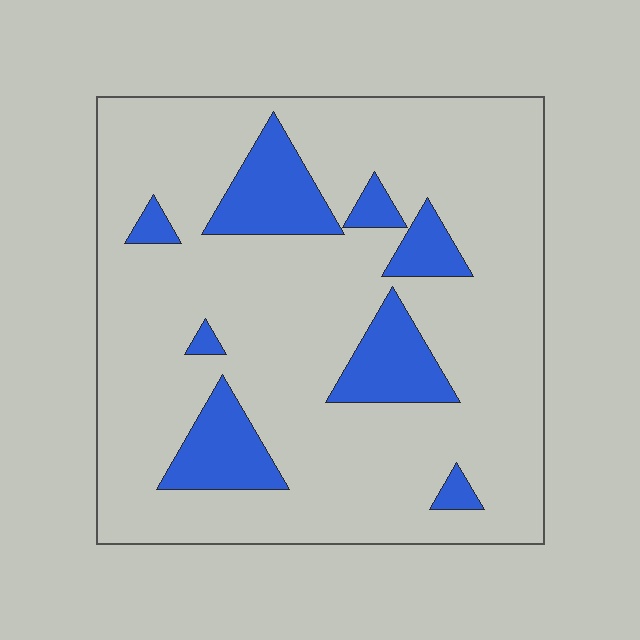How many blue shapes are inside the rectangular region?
8.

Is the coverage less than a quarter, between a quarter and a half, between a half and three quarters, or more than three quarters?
Less than a quarter.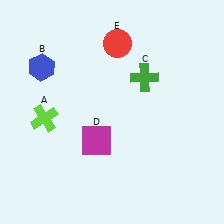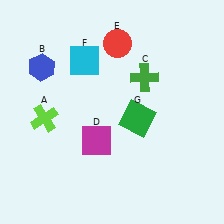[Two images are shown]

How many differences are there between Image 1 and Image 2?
There are 2 differences between the two images.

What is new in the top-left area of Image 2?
A cyan square (F) was added in the top-left area of Image 2.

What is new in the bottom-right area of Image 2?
A green square (G) was added in the bottom-right area of Image 2.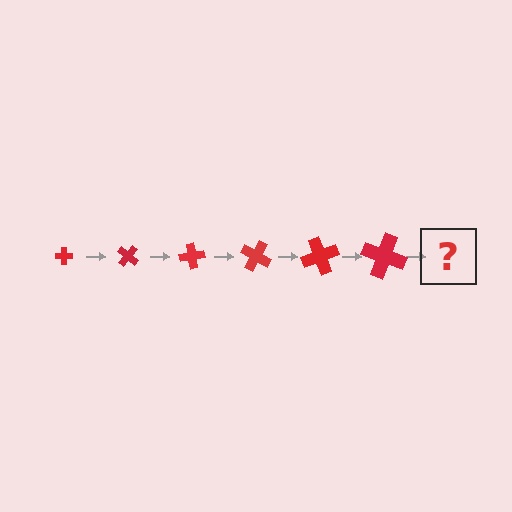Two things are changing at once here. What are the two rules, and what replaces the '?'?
The two rules are that the cross grows larger each step and it rotates 40 degrees each step. The '?' should be a cross, larger than the previous one and rotated 240 degrees from the start.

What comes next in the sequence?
The next element should be a cross, larger than the previous one and rotated 240 degrees from the start.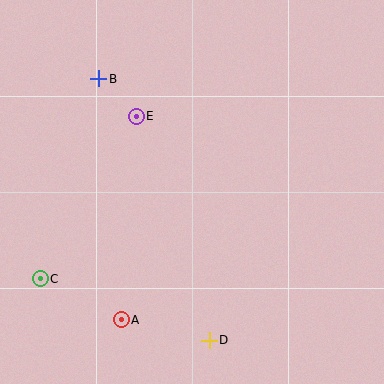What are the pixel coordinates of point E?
Point E is at (136, 116).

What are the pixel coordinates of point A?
Point A is at (121, 320).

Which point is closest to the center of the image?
Point E at (136, 116) is closest to the center.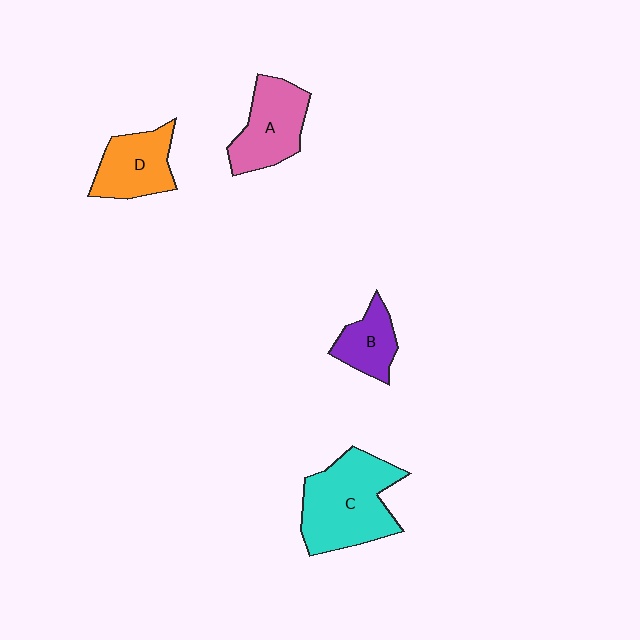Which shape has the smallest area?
Shape B (purple).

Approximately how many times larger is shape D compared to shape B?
Approximately 1.4 times.